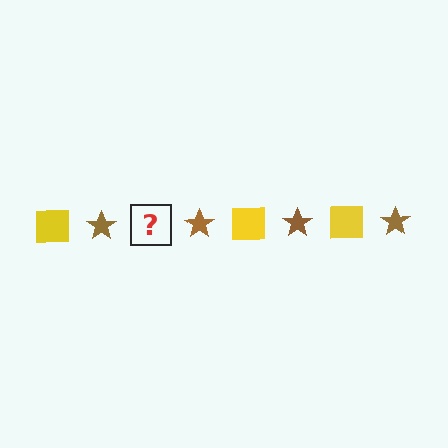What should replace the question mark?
The question mark should be replaced with a yellow square.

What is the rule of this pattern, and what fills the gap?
The rule is that the pattern alternates between yellow square and brown star. The gap should be filled with a yellow square.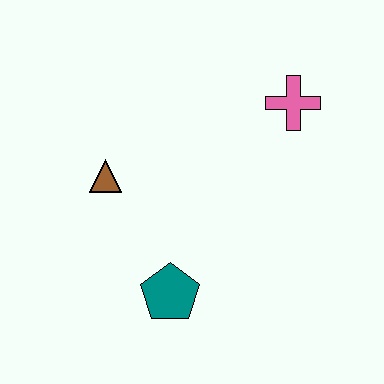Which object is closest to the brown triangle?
The teal pentagon is closest to the brown triangle.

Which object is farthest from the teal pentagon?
The pink cross is farthest from the teal pentagon.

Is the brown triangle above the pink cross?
No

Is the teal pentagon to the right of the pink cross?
No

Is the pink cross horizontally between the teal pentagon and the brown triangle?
No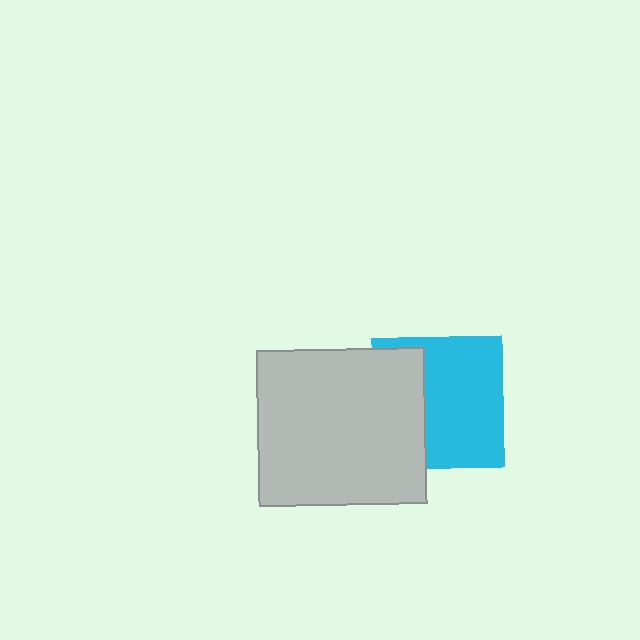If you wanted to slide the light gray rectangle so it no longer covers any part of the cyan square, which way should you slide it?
Slide it left — that is the most direct way to separate the two shapes.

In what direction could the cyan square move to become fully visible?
The cyan square could move right. That would shift it out from behind the light gray rectangle entirely.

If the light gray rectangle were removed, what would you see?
You would see the complete cyan square.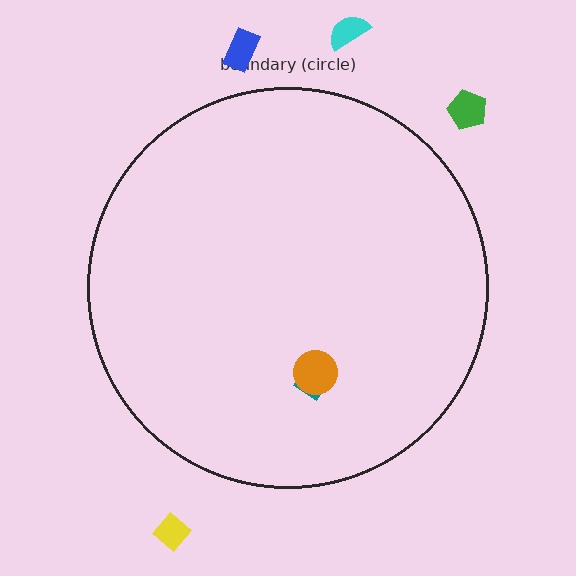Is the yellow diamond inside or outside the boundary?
Outside.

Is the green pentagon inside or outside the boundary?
Outside.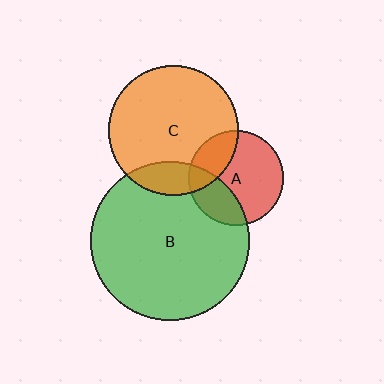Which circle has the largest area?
Circle B (green).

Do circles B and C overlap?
Yes.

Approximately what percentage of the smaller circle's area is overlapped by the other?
Approximately 15%.